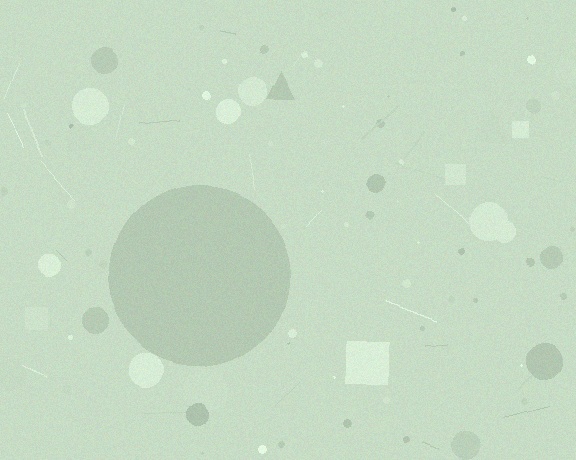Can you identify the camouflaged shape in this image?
The camouflaged shape is a circle.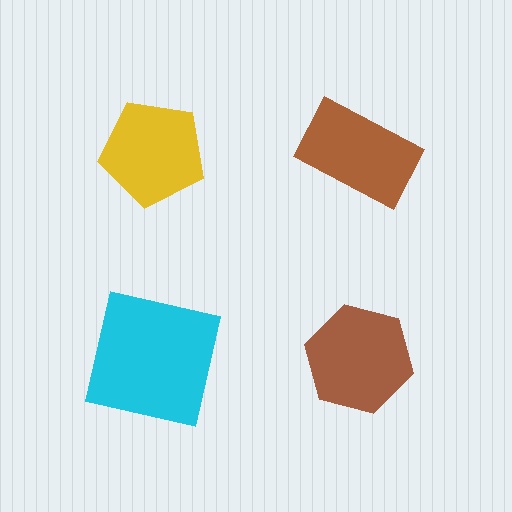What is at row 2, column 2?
A brown hexagon.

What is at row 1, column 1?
A yellow pentagon.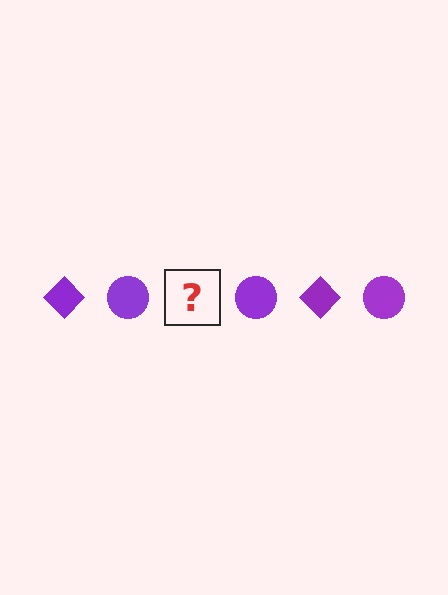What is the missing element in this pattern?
The missing element is a purple diamond.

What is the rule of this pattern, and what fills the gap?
The rule is that the pattern cycles through diamond, circle shapes in purple. The gap should be filled with a purple diamond.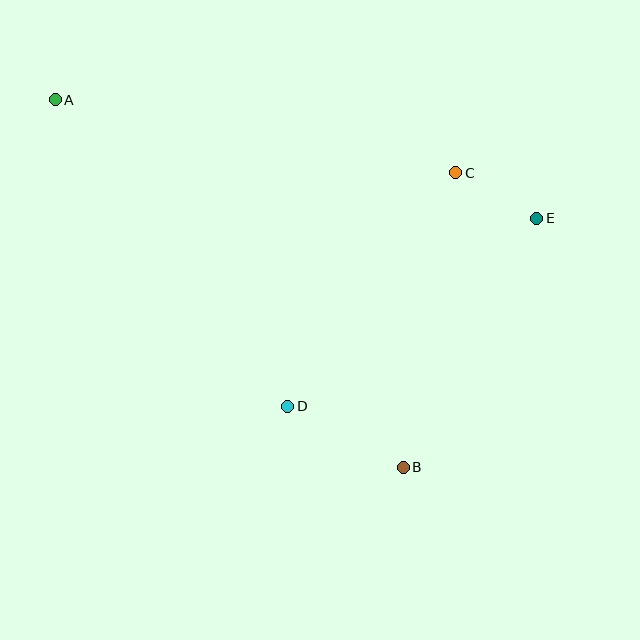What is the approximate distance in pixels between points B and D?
The distance between B and D is approximately 131 pixels.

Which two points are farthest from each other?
Points A and B are farthest from each other.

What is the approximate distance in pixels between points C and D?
The distance between C and D is approximately 287 pixels.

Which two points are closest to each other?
Points C and E are closest to each other.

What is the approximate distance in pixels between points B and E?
The distance between B and E is approximately 283 pixels.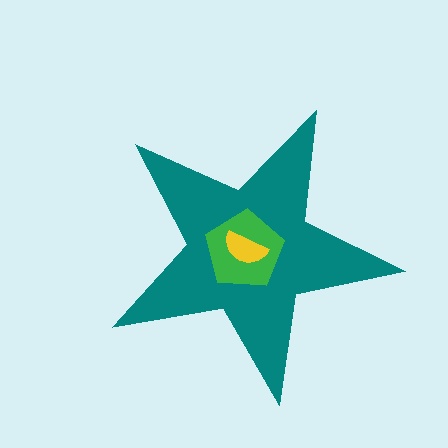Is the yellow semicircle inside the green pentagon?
Yes.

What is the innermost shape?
The yellow semicircle.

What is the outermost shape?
The teal star.